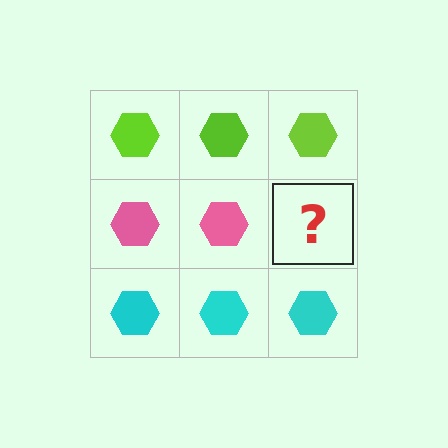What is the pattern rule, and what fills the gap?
The rule is that each row has a consistent color. The gap should be filled with a pink hexagon.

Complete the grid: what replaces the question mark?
The question mark should be replaced with a pink hexagon.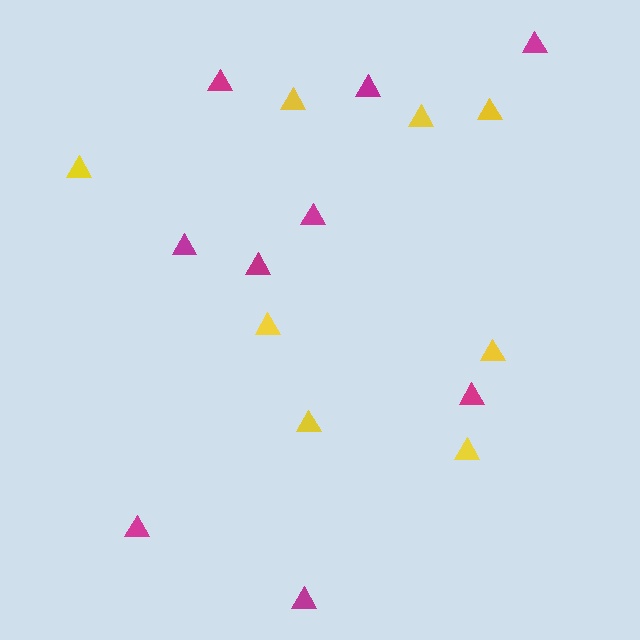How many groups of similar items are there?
There are 2 groups: one group of magenta triangles (9) and one group of yellow triangles (8).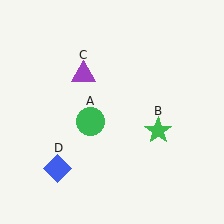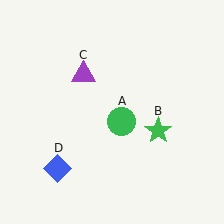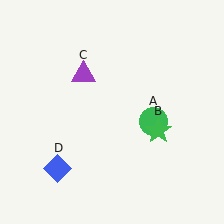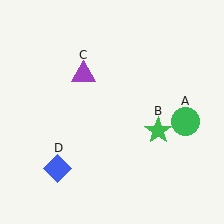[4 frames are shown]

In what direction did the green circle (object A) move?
The green circle (object A) moved right.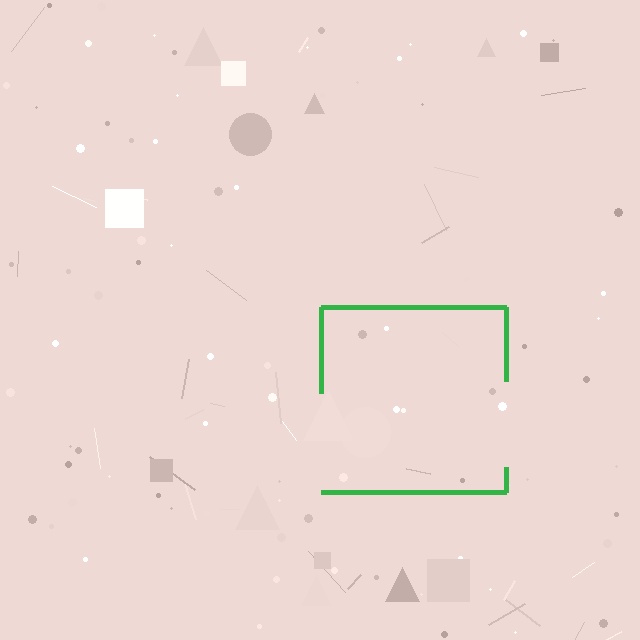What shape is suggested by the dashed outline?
The dashed outline suggests a square.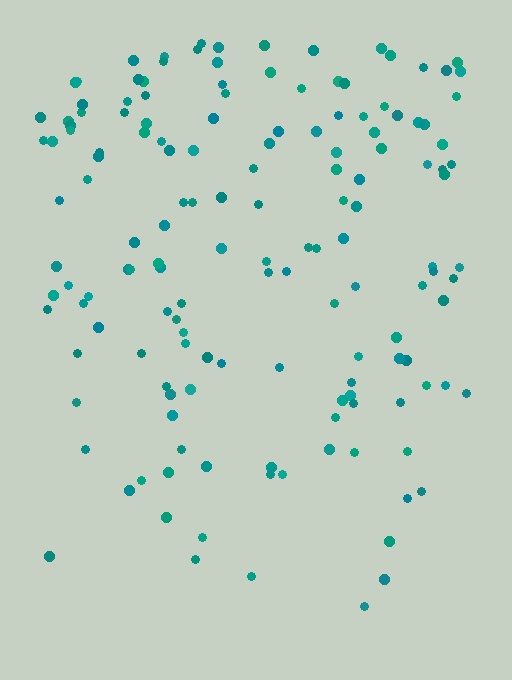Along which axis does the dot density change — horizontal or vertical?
Vertical.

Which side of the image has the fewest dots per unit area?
The bottom.